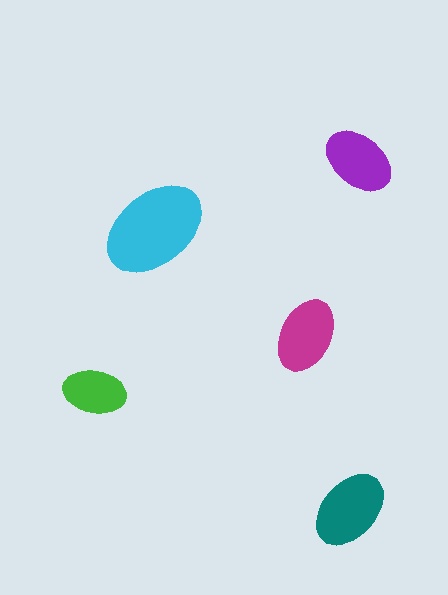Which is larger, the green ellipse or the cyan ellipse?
The cyan one.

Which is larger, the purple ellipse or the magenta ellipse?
The magenta one.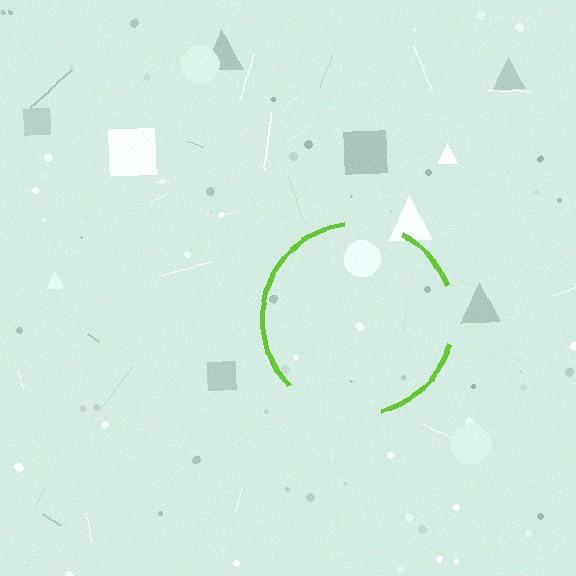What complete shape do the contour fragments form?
The contour fragments form a circle.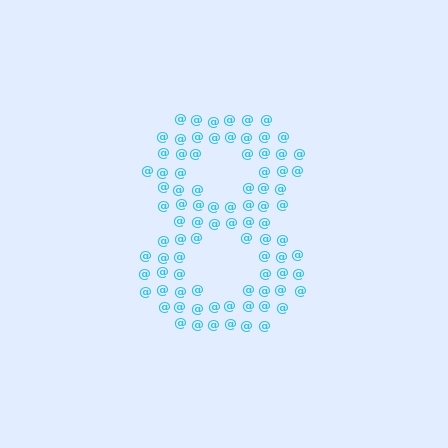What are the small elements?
The small elements are at signs.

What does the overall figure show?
The overall figure shows the digit 8.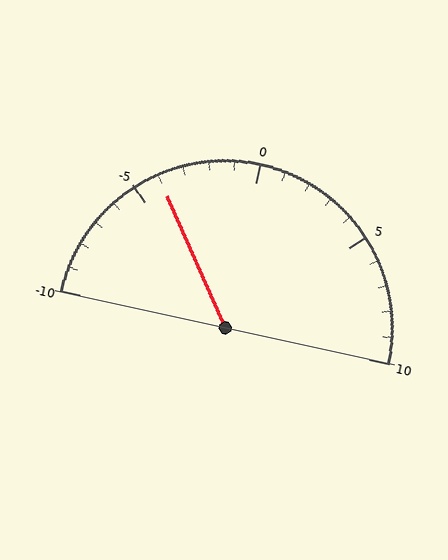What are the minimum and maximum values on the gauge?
The gauge ranges from -10 to 10.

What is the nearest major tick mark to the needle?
The nearest major tick mark is -5.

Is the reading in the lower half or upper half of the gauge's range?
The reading is in the lower half of the range (-10 to 10).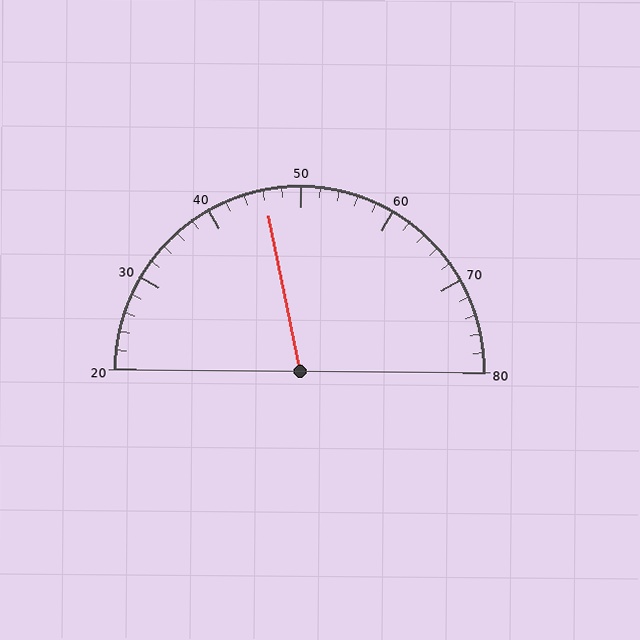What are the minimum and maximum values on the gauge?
The gauge ranges from 20 to 80.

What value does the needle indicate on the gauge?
The needle indicates approximately 46.